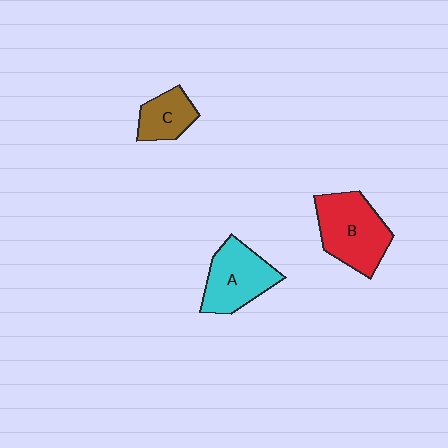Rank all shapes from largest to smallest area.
From largest to smallest: B (red), A (cyan), C (brown).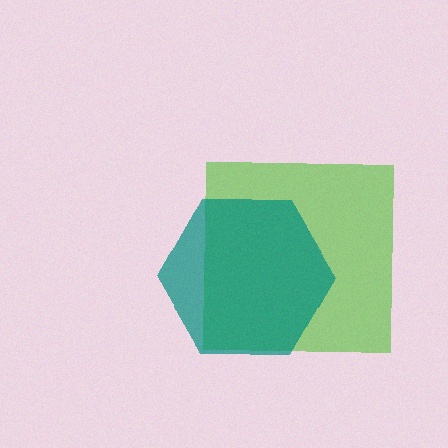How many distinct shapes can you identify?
There are 2 distinct shapes: a lime square, a teal hexagon.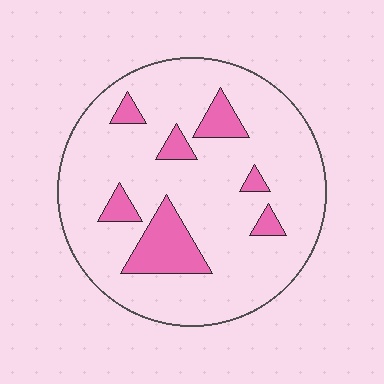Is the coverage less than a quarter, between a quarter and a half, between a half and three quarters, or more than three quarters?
Less than a quarter.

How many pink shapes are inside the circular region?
7.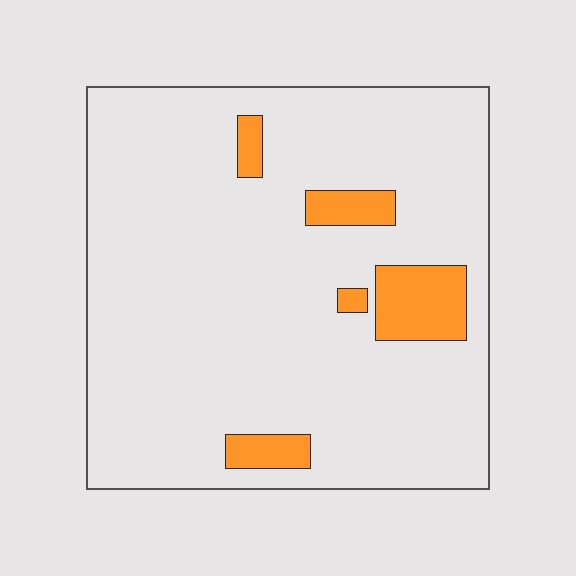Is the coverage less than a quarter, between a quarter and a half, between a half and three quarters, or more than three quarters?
Less than a quarter.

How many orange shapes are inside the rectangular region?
5.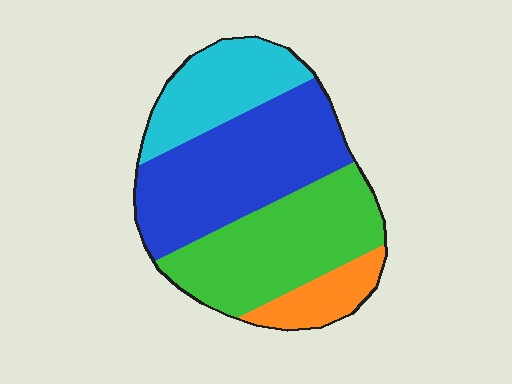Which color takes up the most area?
Blue, at roughly 35%.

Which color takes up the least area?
Orange, at roughly 10%.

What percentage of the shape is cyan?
Cyan takes up less than a quarter of the shape.